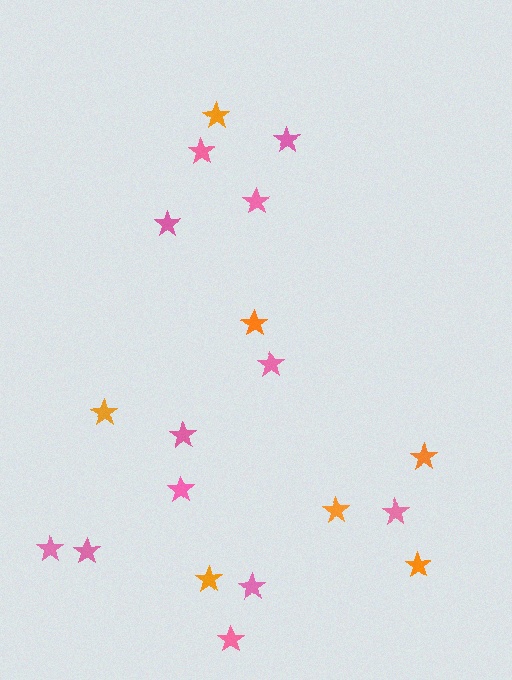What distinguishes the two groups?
There are 2 groups: one group of pink stars (12) and one group of orange stars (7).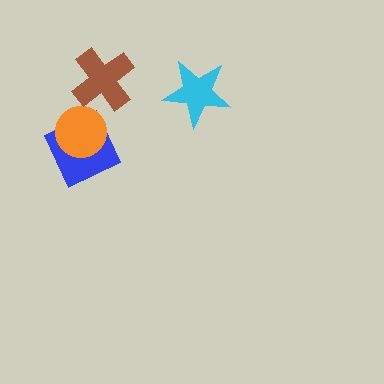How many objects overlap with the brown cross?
0 objects overlap with the brown cross.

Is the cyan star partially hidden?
No, no other shape covers it.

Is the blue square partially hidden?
Yes, it is partially covered by another shape.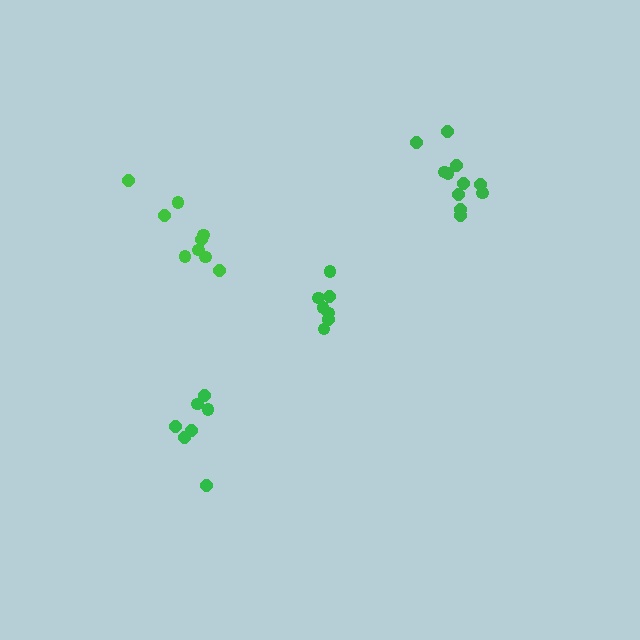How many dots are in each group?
Group 1: 9 dots, Group 2: 11 dots, Group 3: 7 dots, Group 4: 7 dots (34 total).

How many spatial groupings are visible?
There are 4 spatial groupings.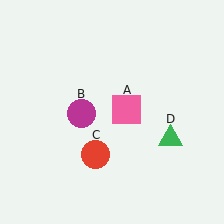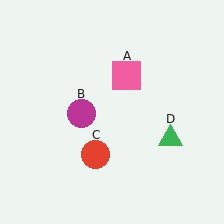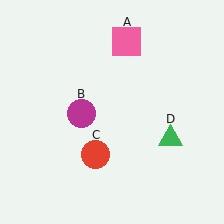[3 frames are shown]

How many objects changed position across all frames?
1 object changed position: pink square (object A).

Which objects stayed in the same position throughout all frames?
Magenta circle (object B) and red circle (object C) and green triangle (object D) remained stationary.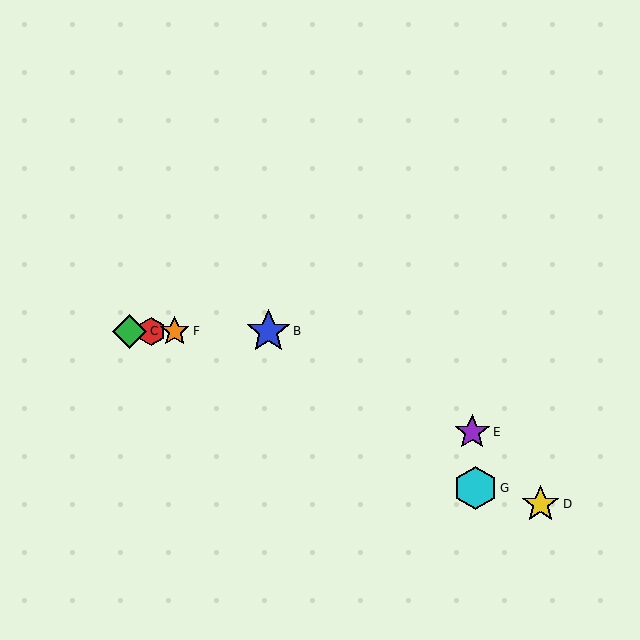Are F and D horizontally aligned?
No, F is at y≈331 and D is at y≈504.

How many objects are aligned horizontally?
4 objects (A, B, C, F) are aligned horizontally.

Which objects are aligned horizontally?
Objects A, B, C, F are aligned horizontally.